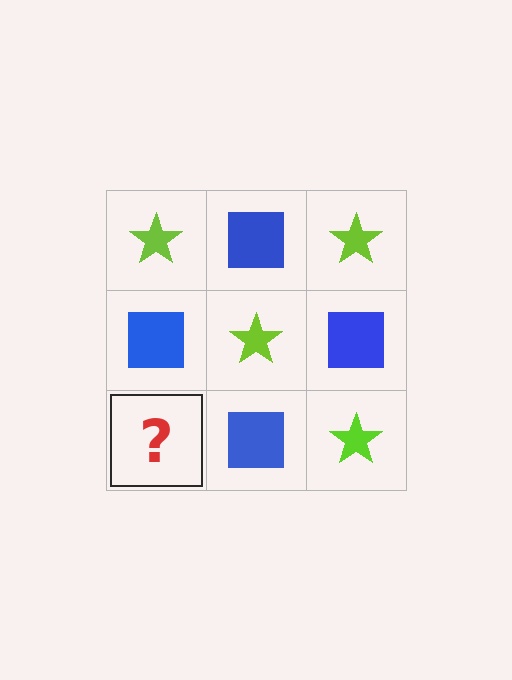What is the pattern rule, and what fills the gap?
The rule is that it alternates lime star and blue square in a checkerboard pattern. The gap should be filled with a lime star.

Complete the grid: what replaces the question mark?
The question mark should be replaced with a lime star.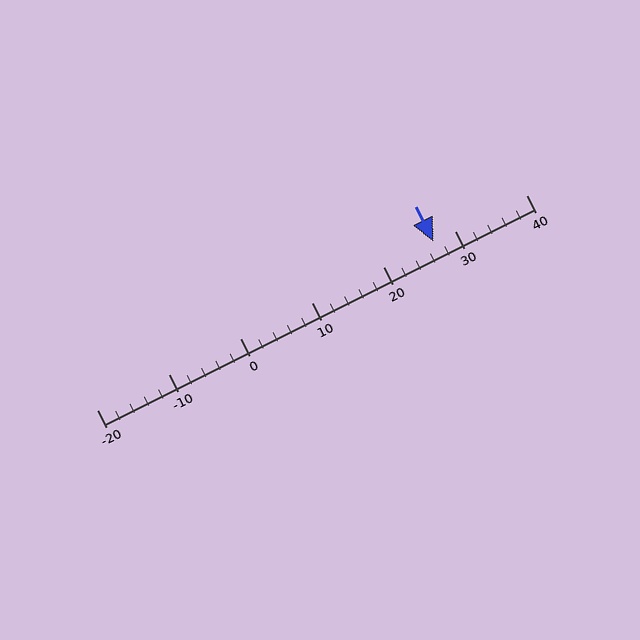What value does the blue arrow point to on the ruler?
The blue arrow points to approximately 27.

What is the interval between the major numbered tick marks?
The major tick marks are spaced 10 units apart.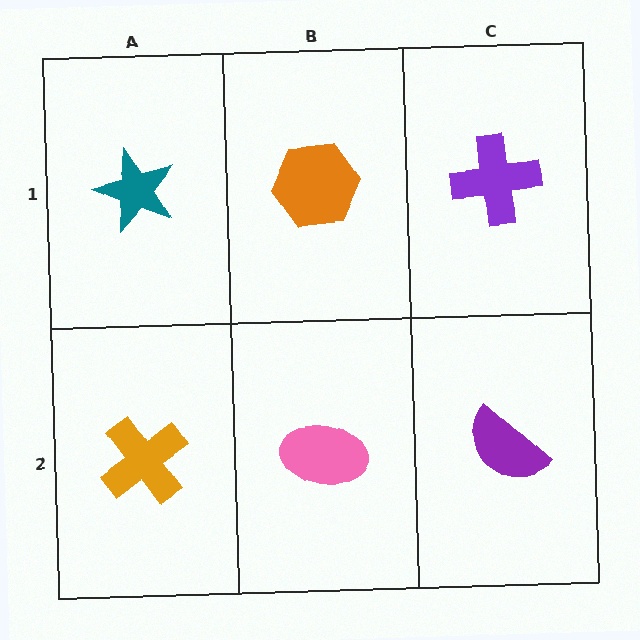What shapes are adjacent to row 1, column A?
An orange cross (row 2, column A), an orange hexagon (row 1, column B).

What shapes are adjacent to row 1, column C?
A purple semicircle (row 2, column C), an orange hexagon (row 1, column B).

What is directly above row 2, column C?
A purple cross.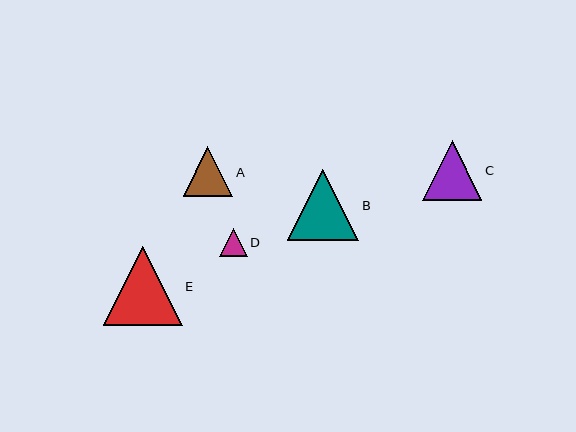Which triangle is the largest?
Triangle E is the largest with a size of approximately 79 pixels.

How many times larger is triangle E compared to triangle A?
Triangle E is approximately 1.6 times the size of triangle A.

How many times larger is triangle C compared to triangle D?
Triangle C is approximately 2.1 times the size of triangle D.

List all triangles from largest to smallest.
From largest to smallest: E, B, C, A, D.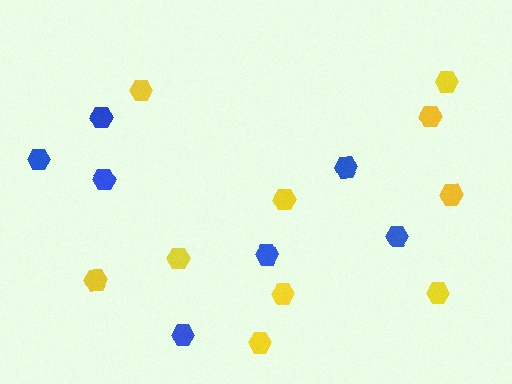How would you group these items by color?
There are 2 groups: one group of blue hexagons (7) and one group of yellow hexagons (10).